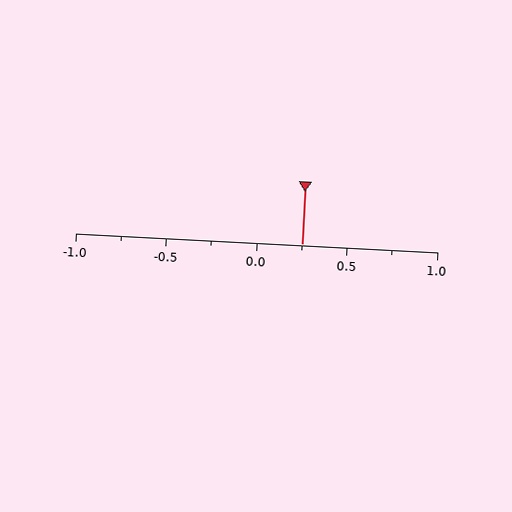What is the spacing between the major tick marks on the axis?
The major ticks are spaced 0.5 apart.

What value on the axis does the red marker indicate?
The marker indicates approximately 0.25.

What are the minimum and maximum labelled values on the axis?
The axis runs from -1.0 to 1.0.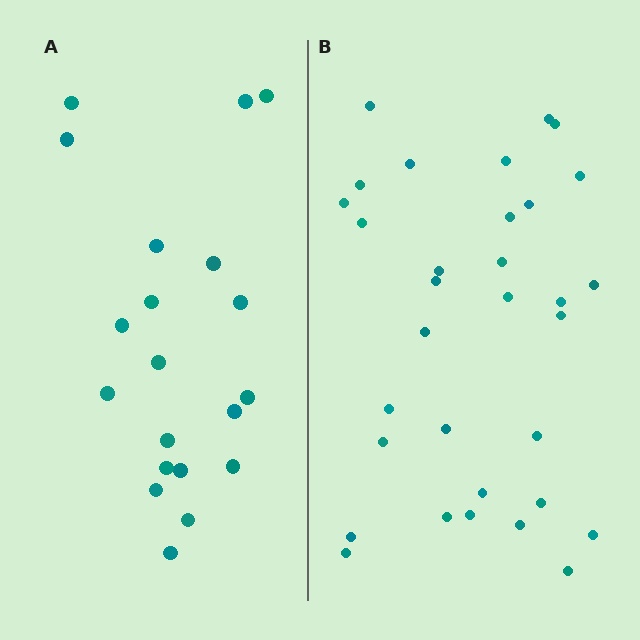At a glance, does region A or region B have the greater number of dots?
Region B (the right region) has more dots.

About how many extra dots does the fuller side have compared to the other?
Region B has roughly 12 or so more dots than region A.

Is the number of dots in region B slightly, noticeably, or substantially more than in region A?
Region B has substantially more. The ratio is roughly 1.6 to 1.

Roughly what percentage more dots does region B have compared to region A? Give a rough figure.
About 60% more.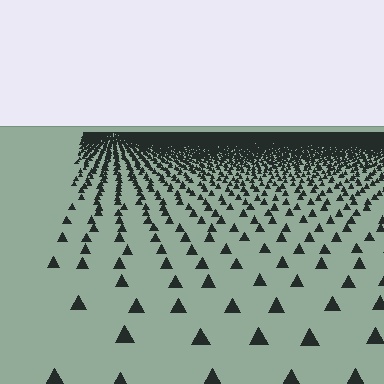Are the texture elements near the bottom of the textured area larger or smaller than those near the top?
Larger. Near the bottom, elements are closer to the viewer and appear at a bigger on-screen size.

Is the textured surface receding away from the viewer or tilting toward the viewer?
The surface is receding away from the viewer. Texture elements get smaller and denser toward the top.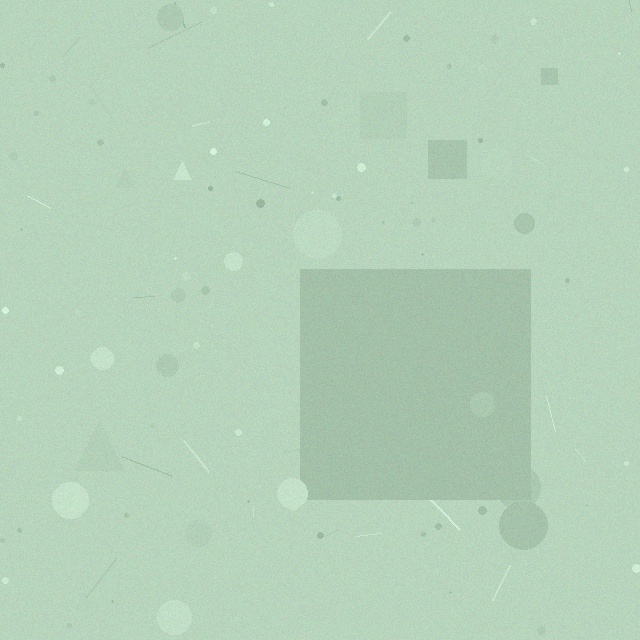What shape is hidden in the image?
A square is hidden in the image.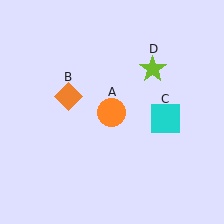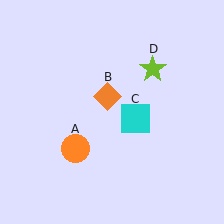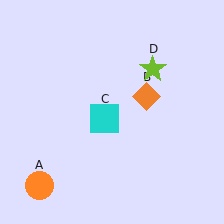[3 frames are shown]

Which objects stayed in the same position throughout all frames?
Lime star (object D) remained stationary.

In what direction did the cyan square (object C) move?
The cyan square (object C) moved left.